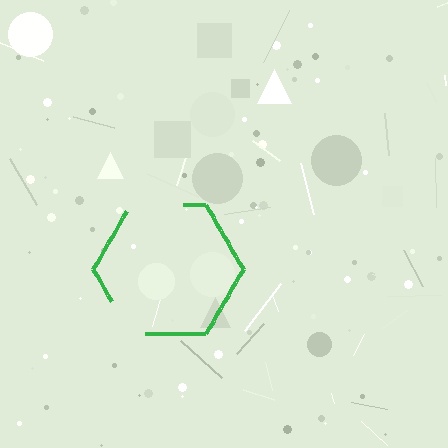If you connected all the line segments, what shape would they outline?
They would outline a hexagon.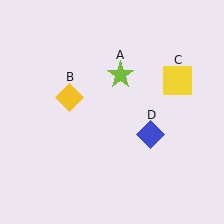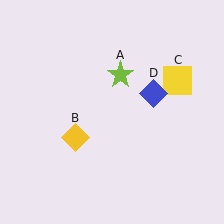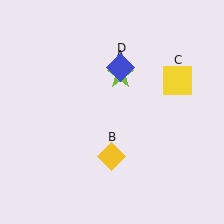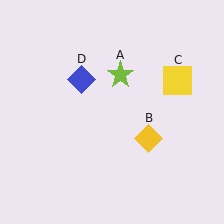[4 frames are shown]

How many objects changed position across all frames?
2 objects changed position: yellow diamond (object B), blue diamond (object D).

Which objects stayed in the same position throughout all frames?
Lime star (object A) and yellow square (object C) remained stationary.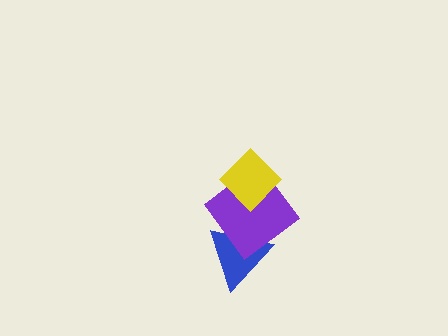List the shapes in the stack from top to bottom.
From top to bottom: the yellow diamond, the purple diamond, the blue triangle.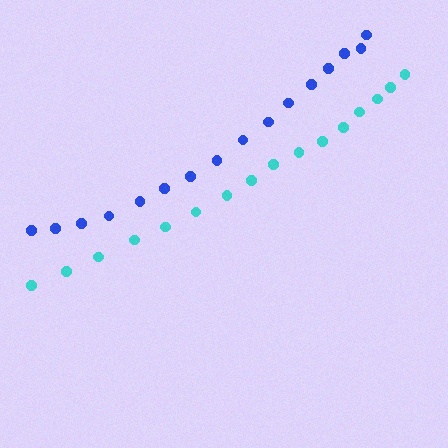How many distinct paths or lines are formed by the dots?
There are 2 distinct paths.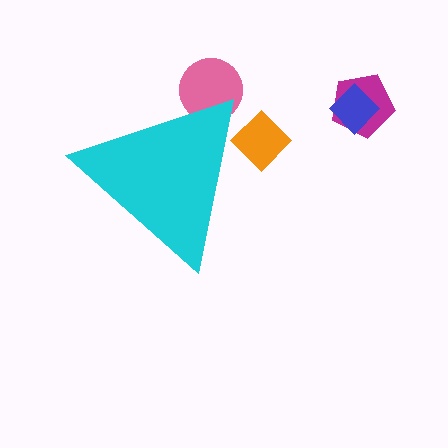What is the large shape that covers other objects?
A cyan triangle.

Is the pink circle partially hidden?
Yes, the pink circle is partially hidden behind the cyan triangle.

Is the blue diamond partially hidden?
No, the blue diamond is fully visible.